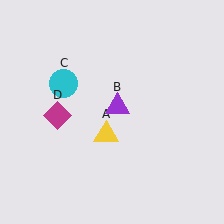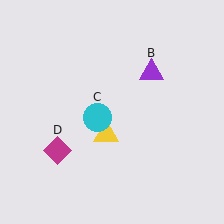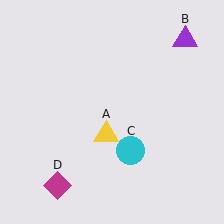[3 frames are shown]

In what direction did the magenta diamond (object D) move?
The magenta diamond (object D) moved down.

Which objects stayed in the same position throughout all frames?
Yellow triangle (object A) remained stationary.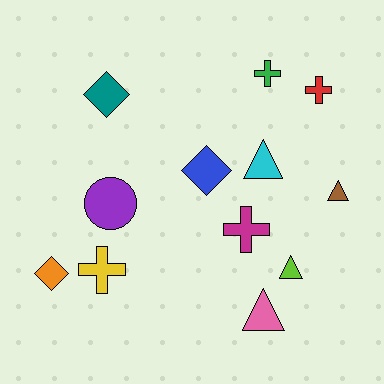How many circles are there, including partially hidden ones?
There is 1 circle.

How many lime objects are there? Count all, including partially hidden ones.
There is 1 lime object.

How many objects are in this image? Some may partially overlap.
There are 12 objects.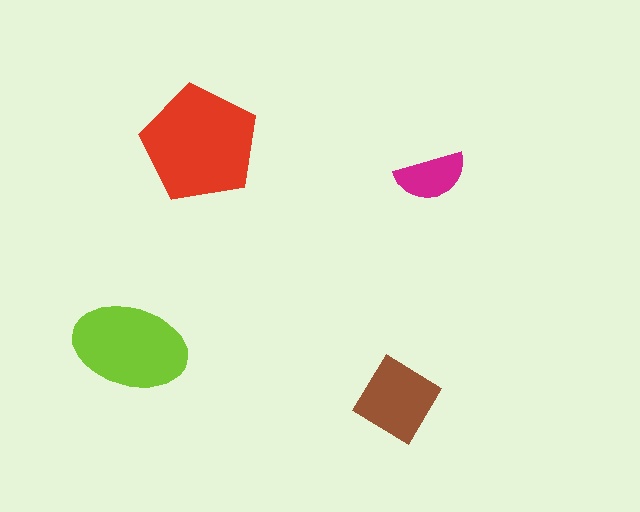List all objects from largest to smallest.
The red pentagon, the lime ellipse, the brown diamond, the magenta semicircle.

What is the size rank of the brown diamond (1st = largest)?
3rd.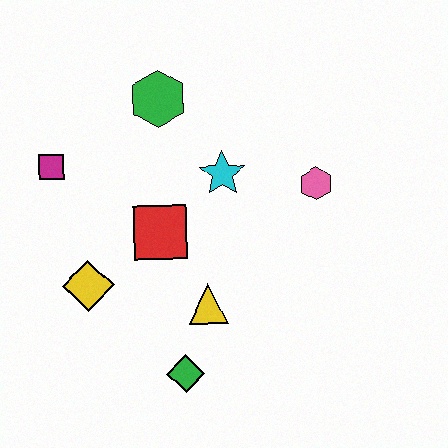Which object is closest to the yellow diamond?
The red square is closest to the yellow diamond.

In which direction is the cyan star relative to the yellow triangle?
The cyan star is above the yellow triangle.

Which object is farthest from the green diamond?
The green hexagon is farthest from the green diamond.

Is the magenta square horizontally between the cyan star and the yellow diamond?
No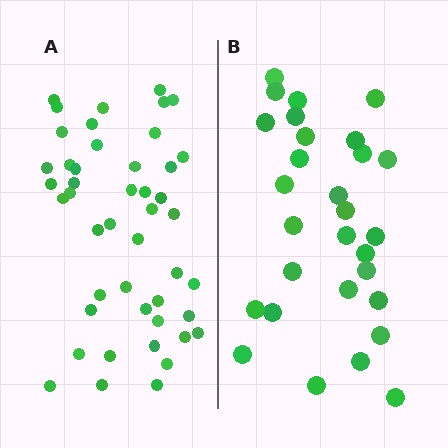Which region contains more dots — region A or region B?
Region A (the left region) has more dots.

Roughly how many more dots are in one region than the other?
Region A has approximately 15 more dots than region B.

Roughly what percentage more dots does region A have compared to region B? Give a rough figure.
About 60% more.